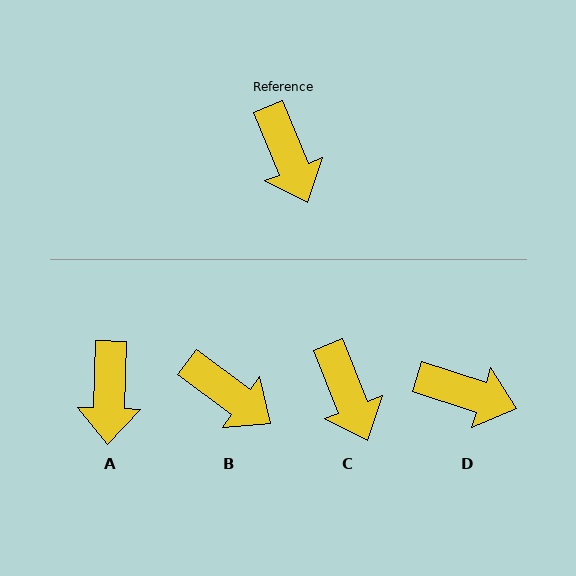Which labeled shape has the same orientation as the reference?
C.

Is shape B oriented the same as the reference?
No, it is off by about 31 degrees.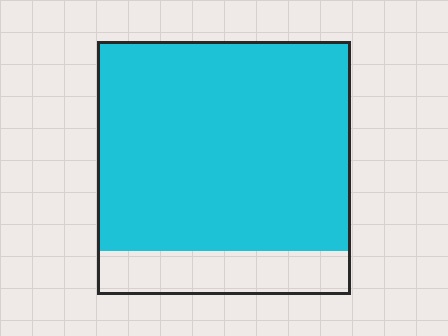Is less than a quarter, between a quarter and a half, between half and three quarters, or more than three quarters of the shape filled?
More than three quarters.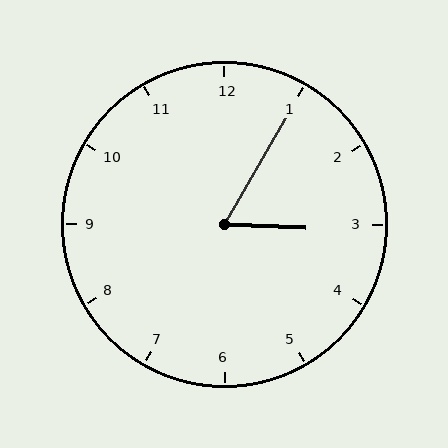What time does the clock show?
3:05.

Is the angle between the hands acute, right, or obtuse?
It is acute.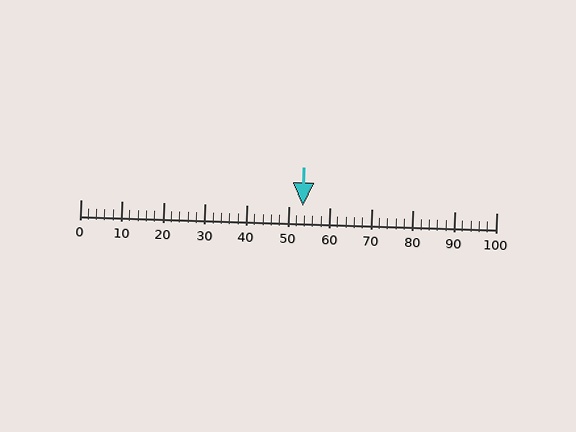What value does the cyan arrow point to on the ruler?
The cyan arrow points to approximately 54.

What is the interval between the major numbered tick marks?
The major tick marks are spaced 10 units apart.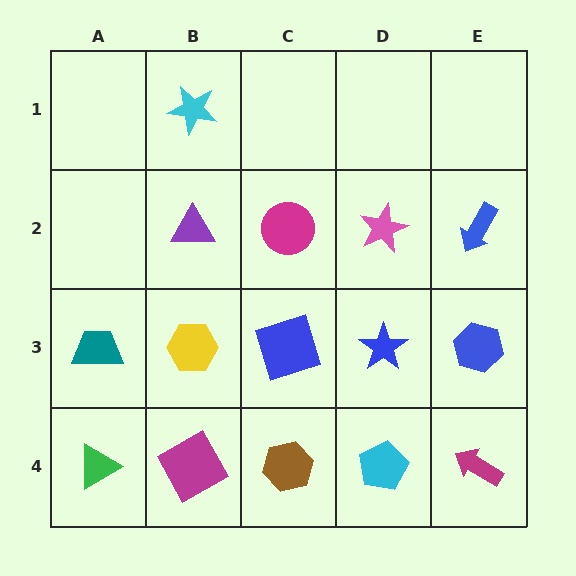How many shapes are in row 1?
1 shape.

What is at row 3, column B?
A yellow hexagon.